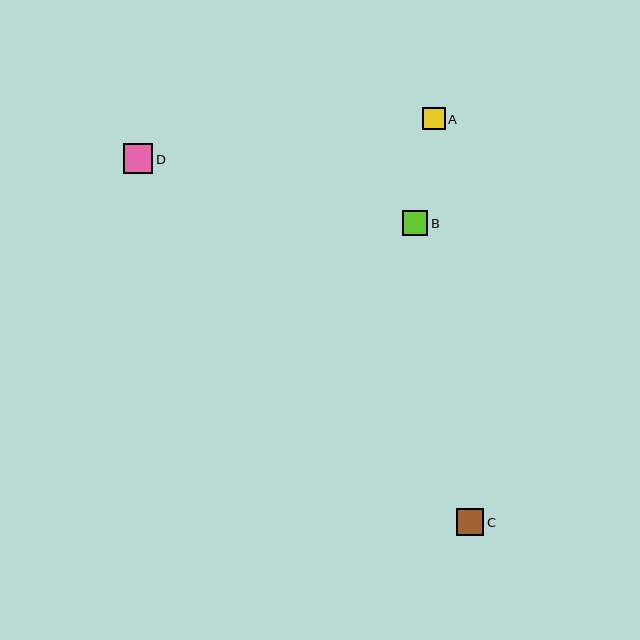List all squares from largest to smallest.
From largest to smallest: D, C, B, A.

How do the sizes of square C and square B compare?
Square C and square B are approximately the same size.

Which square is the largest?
Square D is the largest with a size of approximately 30 pixels.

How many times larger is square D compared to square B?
Square D is approximately 1.2 times the size of square B.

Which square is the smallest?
Square A is the smallest with a size of approximately 22 pixels.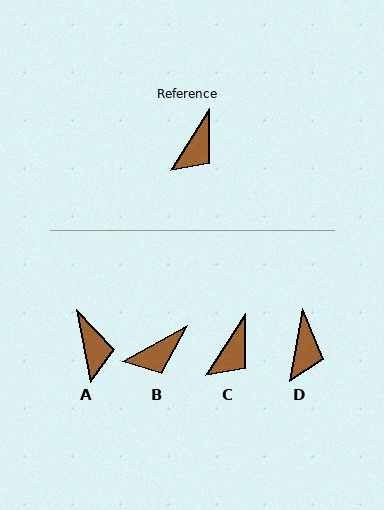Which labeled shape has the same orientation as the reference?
C.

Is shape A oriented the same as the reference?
No, it is off by about 43 degrees.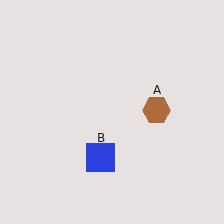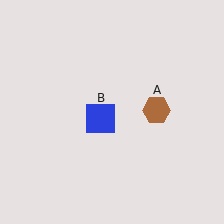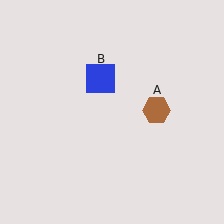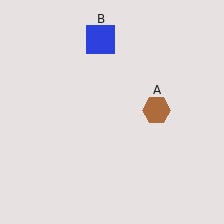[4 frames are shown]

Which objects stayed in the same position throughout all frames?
Brown hexagon (object A) remained stationary.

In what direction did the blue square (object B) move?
The blue square (object B) moved up.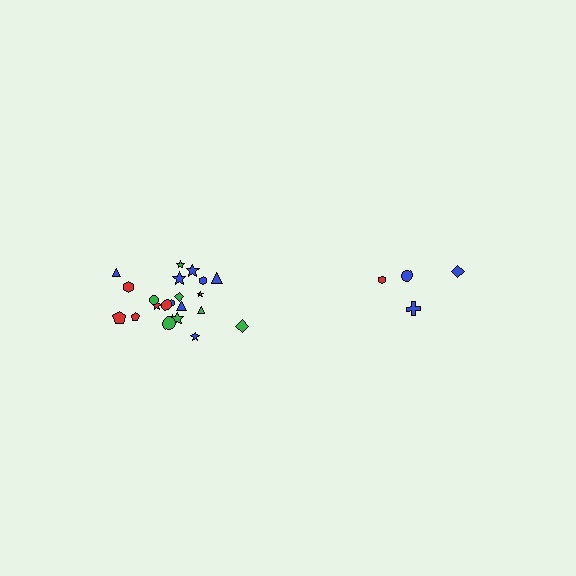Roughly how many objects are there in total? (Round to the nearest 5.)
Roughly 25 objects in total.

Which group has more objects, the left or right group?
The left group.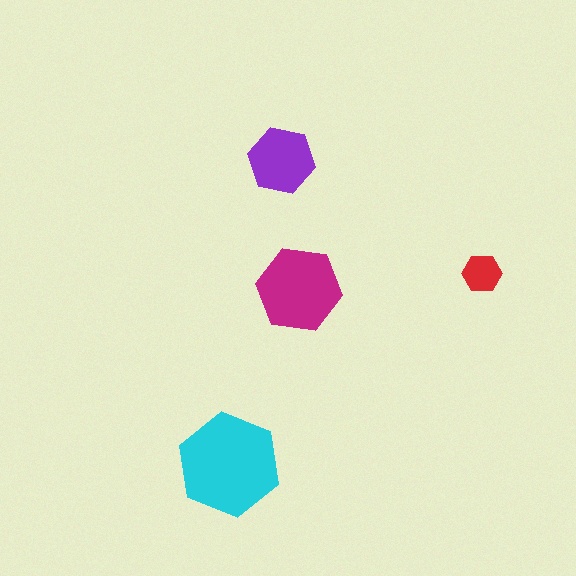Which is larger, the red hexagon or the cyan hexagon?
The cyan one.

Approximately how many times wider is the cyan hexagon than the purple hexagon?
About 1.5 times wider.